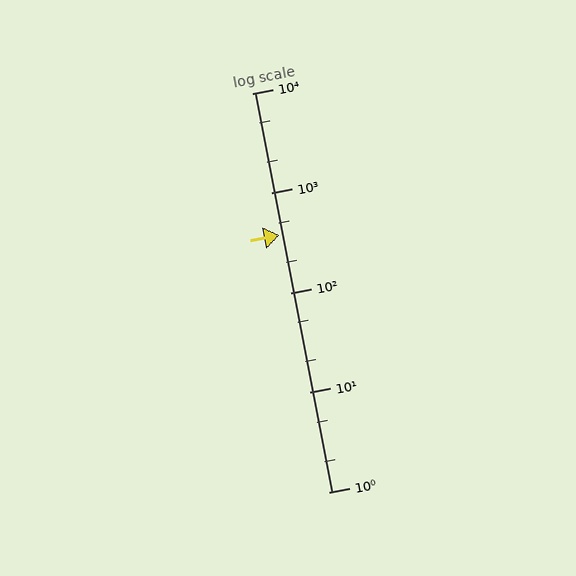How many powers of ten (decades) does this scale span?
The scale spans 4 decades, from 1 to 10000.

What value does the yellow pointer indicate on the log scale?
The pointer indicates approximately 380.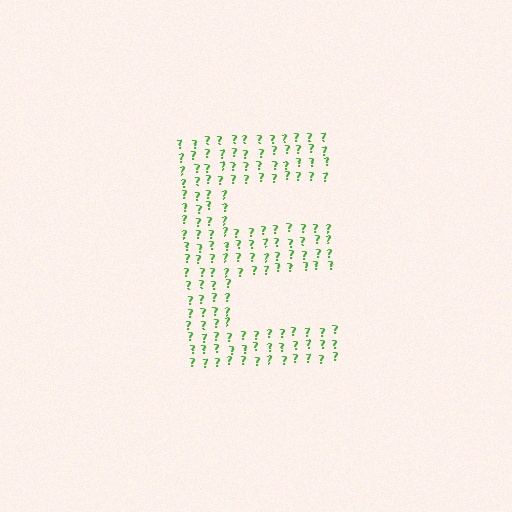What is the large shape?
The large shape is the letter E.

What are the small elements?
The small elements are question marks.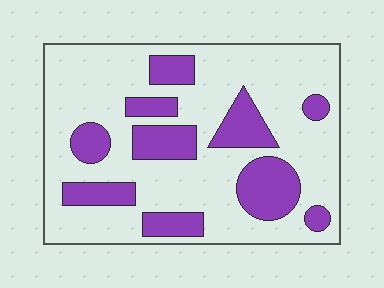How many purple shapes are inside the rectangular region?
10.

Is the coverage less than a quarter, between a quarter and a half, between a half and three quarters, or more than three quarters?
Between a quarter and a half.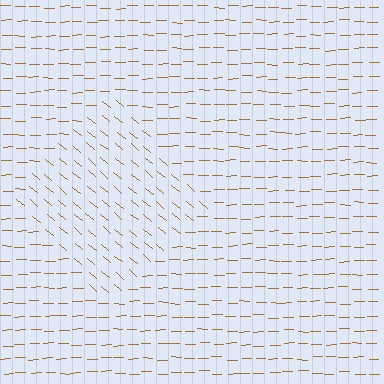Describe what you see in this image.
The image is filled with small brown line segments. A diamond region in the image has lines oriented differently from the surrounding lines, creating a visible texture boundary.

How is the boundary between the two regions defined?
The boundary is defined purely by a change in line orientation (approximately 40 degrees difference). All lines are the same color and thickness.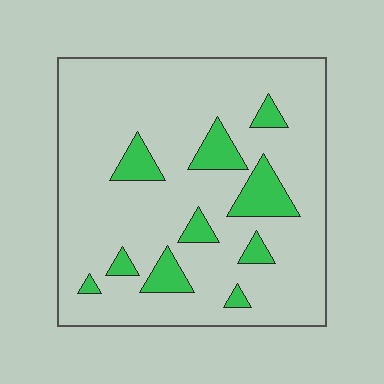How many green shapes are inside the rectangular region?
10.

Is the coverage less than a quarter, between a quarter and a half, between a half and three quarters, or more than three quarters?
Less than a quarter.